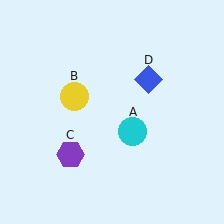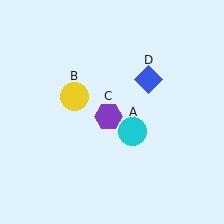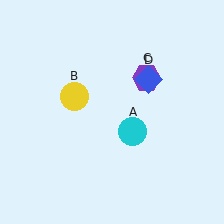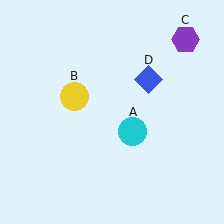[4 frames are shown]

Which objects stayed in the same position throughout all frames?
Cyan circle (object A) and yellow circle (object B) and blue diamond (object D) remained stationary.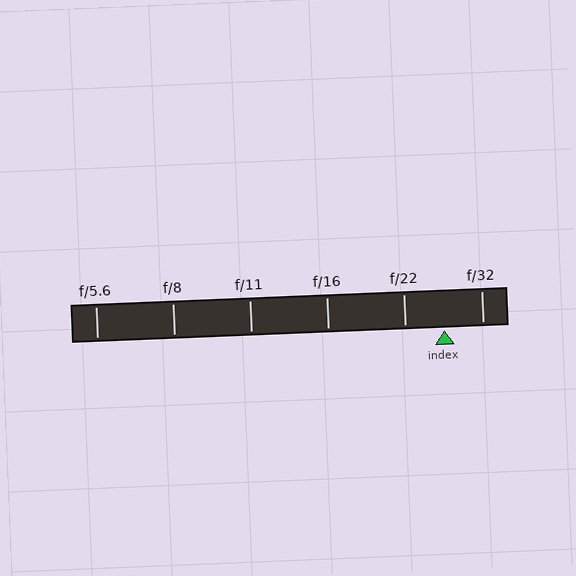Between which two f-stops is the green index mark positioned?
The index mark is between f/22 and f/32.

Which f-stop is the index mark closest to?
The index mark is closest to f/32.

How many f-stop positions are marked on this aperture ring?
There are 6 f-stop positions marked.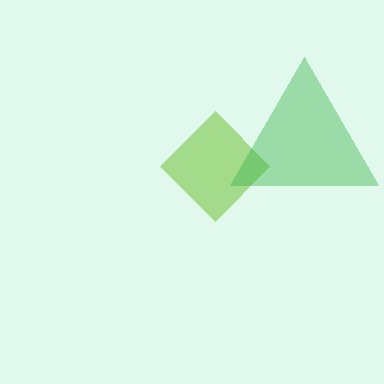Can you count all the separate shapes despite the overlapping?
Yes, there are 2 separate shapes.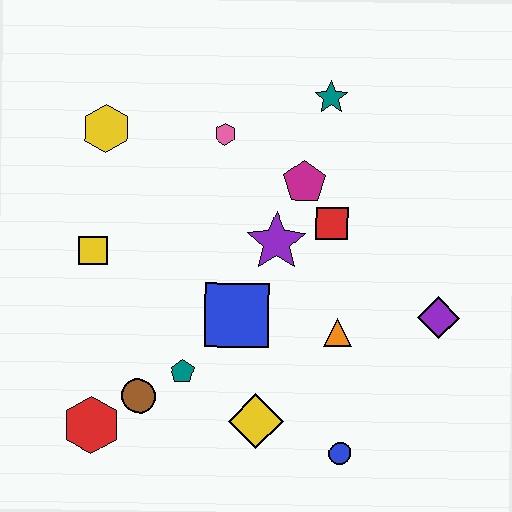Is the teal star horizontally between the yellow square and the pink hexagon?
No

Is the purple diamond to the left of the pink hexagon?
No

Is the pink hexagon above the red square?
Yes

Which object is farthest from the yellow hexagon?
The blue circle is farthest from the yellow hexagon.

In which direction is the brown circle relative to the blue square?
The brown circle is to the left of the blue square.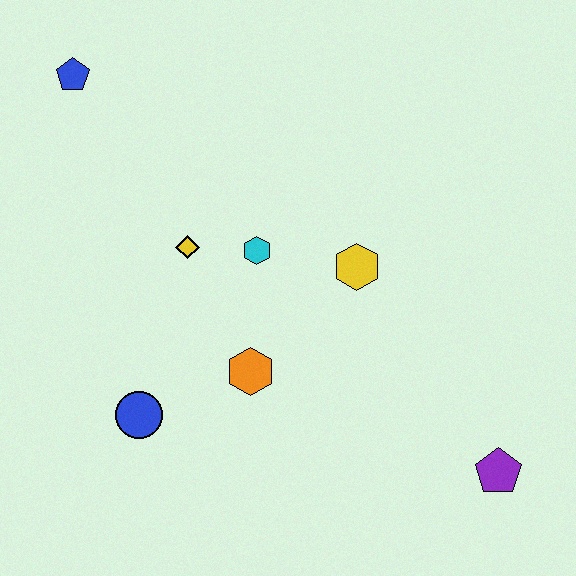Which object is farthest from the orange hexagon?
The blue pentagon is farthest from the orange hexagon.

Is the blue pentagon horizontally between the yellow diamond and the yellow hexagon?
No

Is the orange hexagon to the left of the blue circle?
No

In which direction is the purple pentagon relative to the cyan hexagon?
The purple pentagon is to the right of the cyan hexagon.